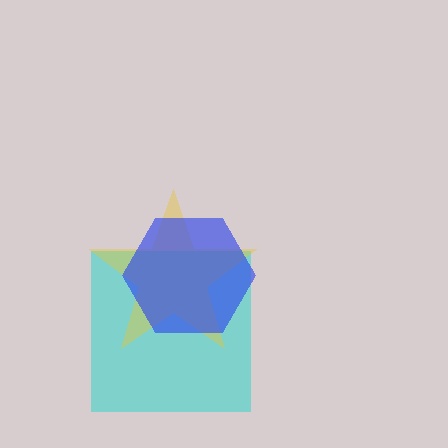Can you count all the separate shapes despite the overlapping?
Yes, there are 3 separate shapes.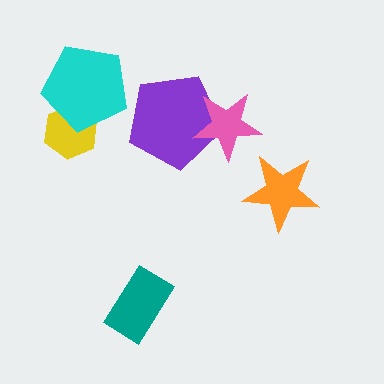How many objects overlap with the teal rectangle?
0 objects overlap with the teal rectangle.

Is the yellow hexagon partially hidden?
Yes, it is partially covered by another shape.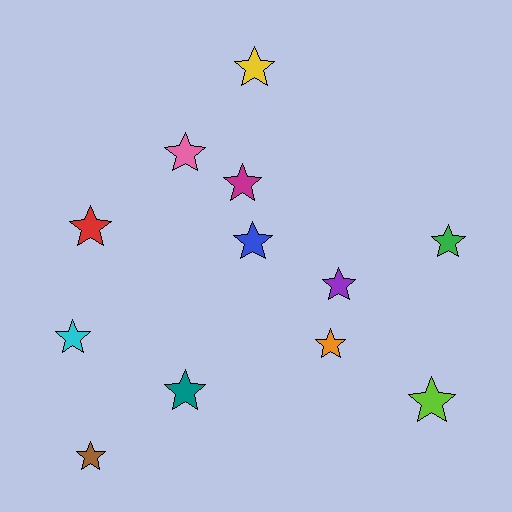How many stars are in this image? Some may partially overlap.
There are 12 stars.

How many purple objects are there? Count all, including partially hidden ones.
There is 1 purple object.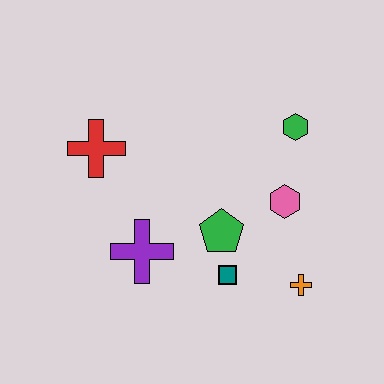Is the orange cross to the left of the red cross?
No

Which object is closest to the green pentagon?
The teal square is closest to the green pentagon.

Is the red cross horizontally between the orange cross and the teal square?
No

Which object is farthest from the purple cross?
The green hexagon is farthest from the purple cross.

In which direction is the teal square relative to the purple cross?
The teal square is to the right of the purple cross.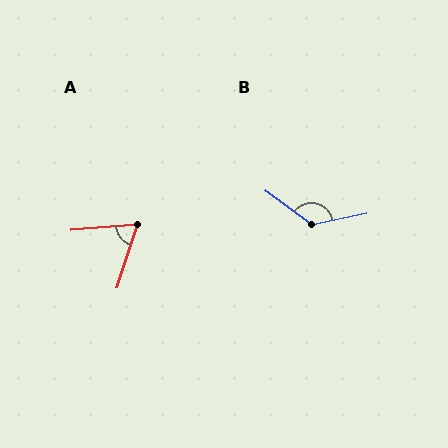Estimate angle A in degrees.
Approximately 67 degrees.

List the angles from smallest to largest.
A (67°), B (131°).